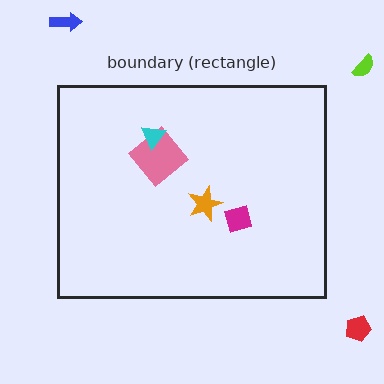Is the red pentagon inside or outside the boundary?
Outside.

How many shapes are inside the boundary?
4 inside, 3 outside.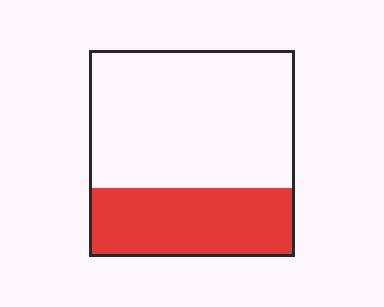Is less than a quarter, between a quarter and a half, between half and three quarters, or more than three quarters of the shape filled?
Between a quarter and a half.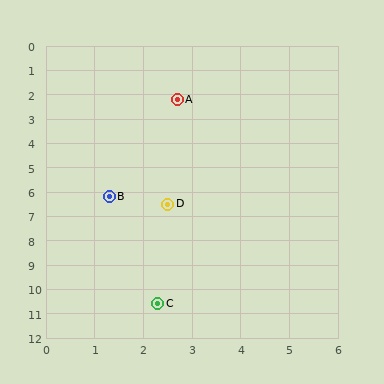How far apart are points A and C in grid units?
Points A and C are about 8.4 grid units apart.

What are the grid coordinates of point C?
Point C is at approximately (2.3, 10.6).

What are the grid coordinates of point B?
Point B is at approximately (1.3, 6.2).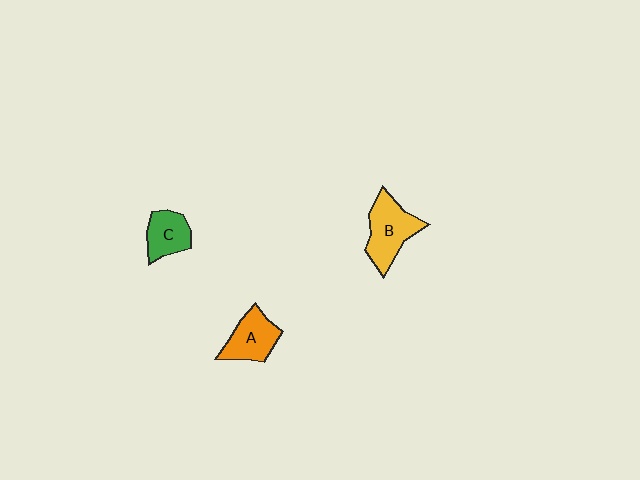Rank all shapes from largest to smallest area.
From largest to smallest: B (yellow), A (orange), C (green).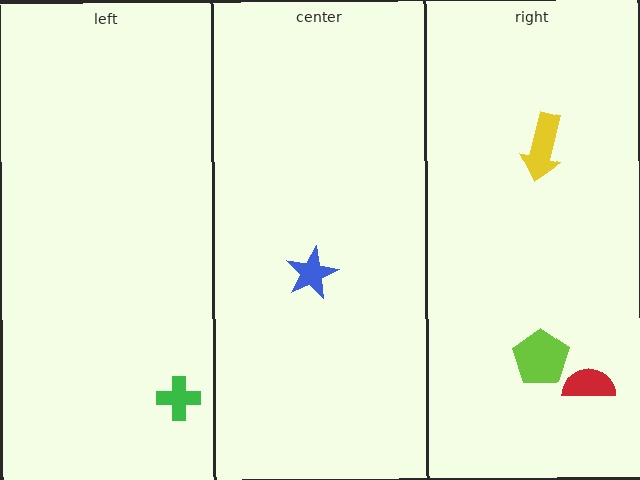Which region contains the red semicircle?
The right region.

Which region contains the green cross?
The left region.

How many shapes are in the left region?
1.